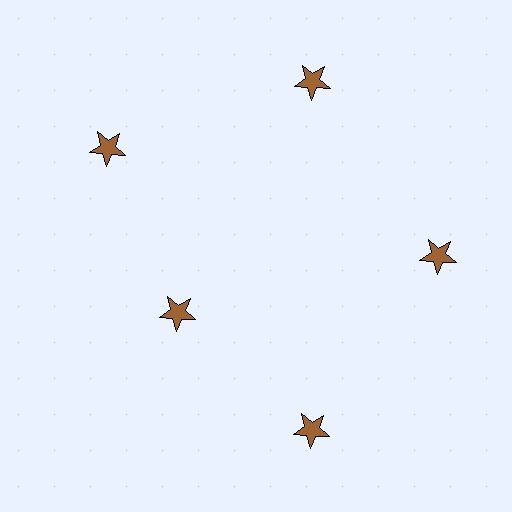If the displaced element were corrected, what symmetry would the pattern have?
It would have 5-fold rotational symmetry — the pattern would map onto itself every 72 degrees.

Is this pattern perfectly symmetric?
No. The 5 brown stars are arranged in a ring, but one element near the 8 o'clock position is pulled inward toward the center, breaking the 5-fold rotational symmetry.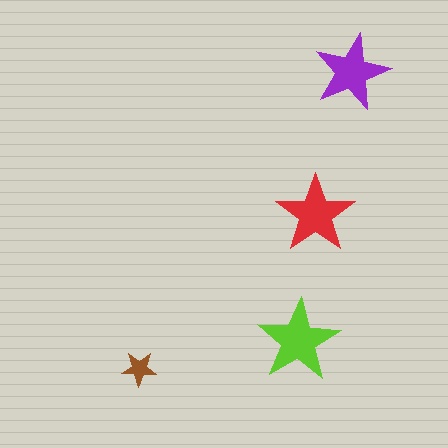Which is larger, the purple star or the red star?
The red one.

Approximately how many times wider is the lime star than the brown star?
About 2.5 times wider.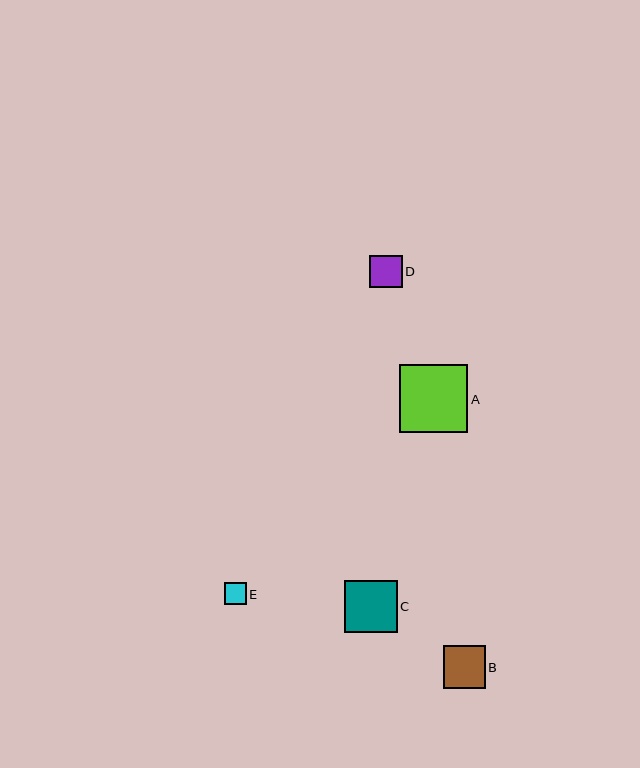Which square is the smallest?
Square E is the smallest with a size of approximately 22 pixels.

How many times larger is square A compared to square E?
Square A is approximately 3.1 times the size of square E.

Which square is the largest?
Square A is the largest with a size of approximately 68 pixels.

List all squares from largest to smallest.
From largest to smallest: A, C, B, D, E.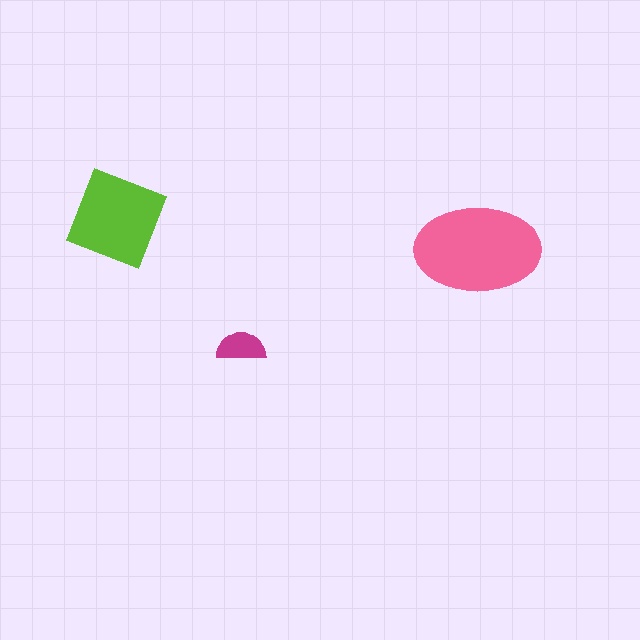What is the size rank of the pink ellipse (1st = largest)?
1st.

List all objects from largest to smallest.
The pink ellipse, the lime square, the magenta semicircle.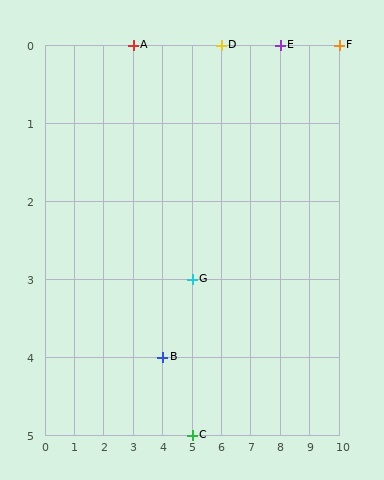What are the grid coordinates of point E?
Point E is at grid coordinates (8, 0).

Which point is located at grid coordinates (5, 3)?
Point G is at (5, 3).